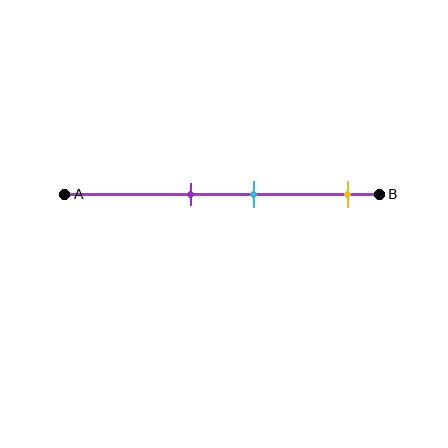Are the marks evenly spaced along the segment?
No, the marks are not evenly spaced.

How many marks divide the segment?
There are 3 marks dividing the segment.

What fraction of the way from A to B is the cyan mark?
The cyan mark is approximately 60% (0.6) of the way from A to B.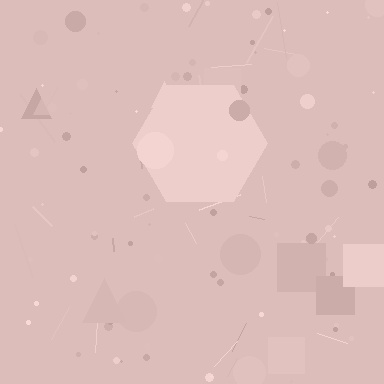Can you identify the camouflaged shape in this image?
The camouflaged shape is a hexagon.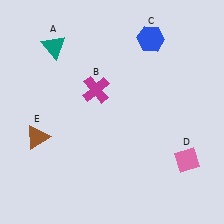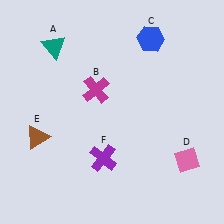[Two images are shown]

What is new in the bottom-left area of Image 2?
A purple cross (F) was added in the bottom-left area of Image 2.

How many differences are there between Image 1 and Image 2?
There is 1 difference between the two images.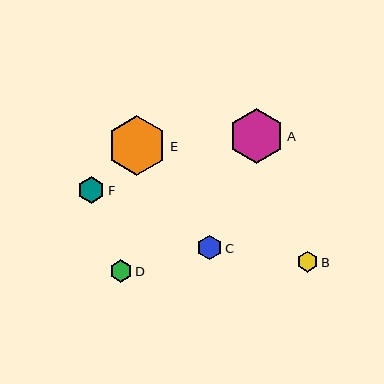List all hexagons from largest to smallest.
From largest to smallest: E, A, F, C, D, B.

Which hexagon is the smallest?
Hexagon B is the smallest with a size of approximately 21 pixels.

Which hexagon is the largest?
Hexagon E is the largest with a size of approximately 60 pixels.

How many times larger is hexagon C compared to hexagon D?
Hexagon C is approximately 1.1 times the size of hexagon D.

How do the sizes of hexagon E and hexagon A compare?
Hexagon E and hexagon A are approximately the same size.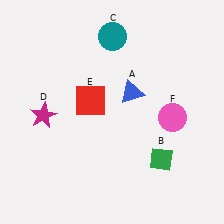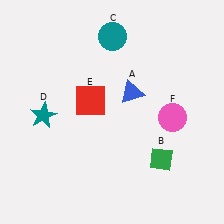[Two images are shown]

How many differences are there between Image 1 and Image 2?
There is 1 difference between the two images.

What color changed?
The star (D) changed from magenta in Image 1 to teal in Image 2.